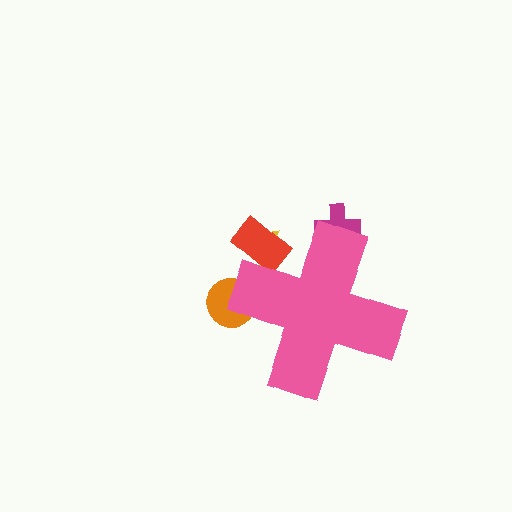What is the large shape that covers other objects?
A pink cross.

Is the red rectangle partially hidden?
Yes, the red rectangle is partially hidden behind the pink cross.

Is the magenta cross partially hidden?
Yes, the magenta cross is partially hidden behind the pink cross.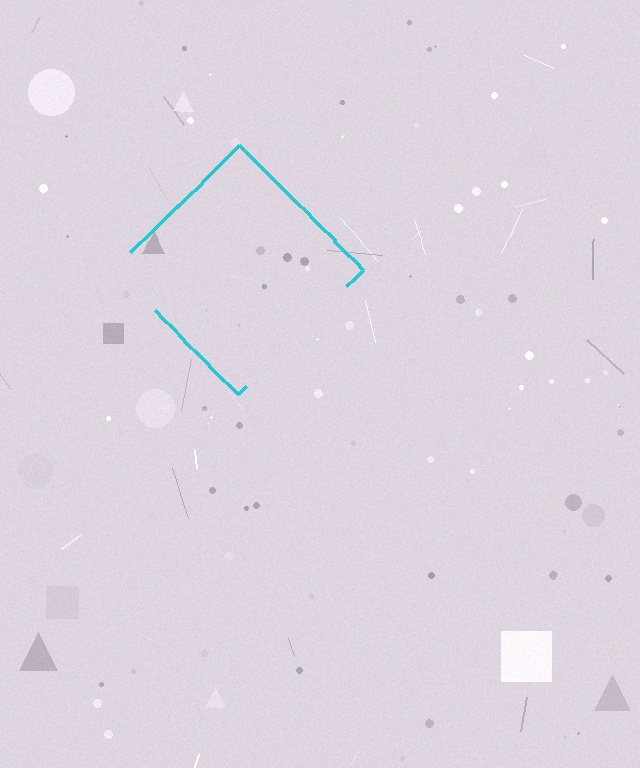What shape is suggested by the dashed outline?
The dashed outline suggests a diamond.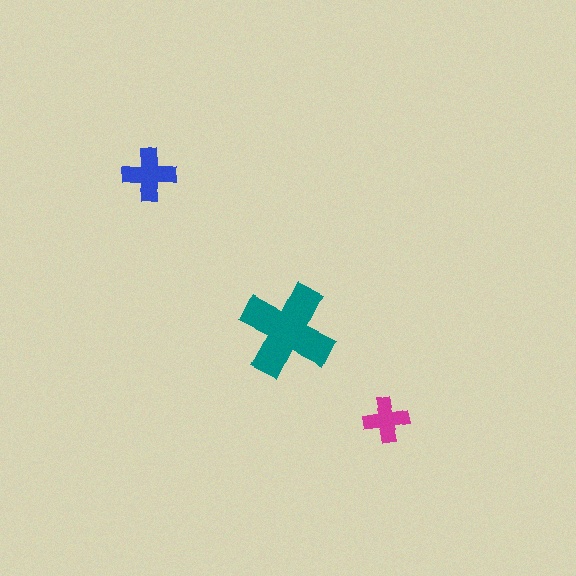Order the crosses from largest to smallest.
the teal one, the blue one, the magenta one.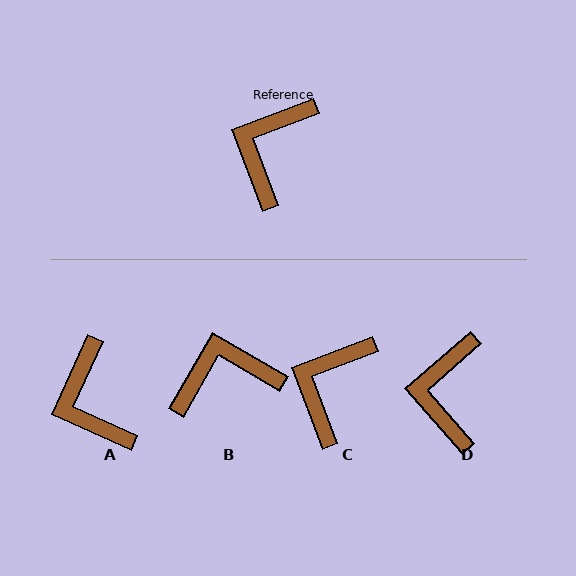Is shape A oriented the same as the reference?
No, it is off by about 45 degrees.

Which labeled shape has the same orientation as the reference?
C.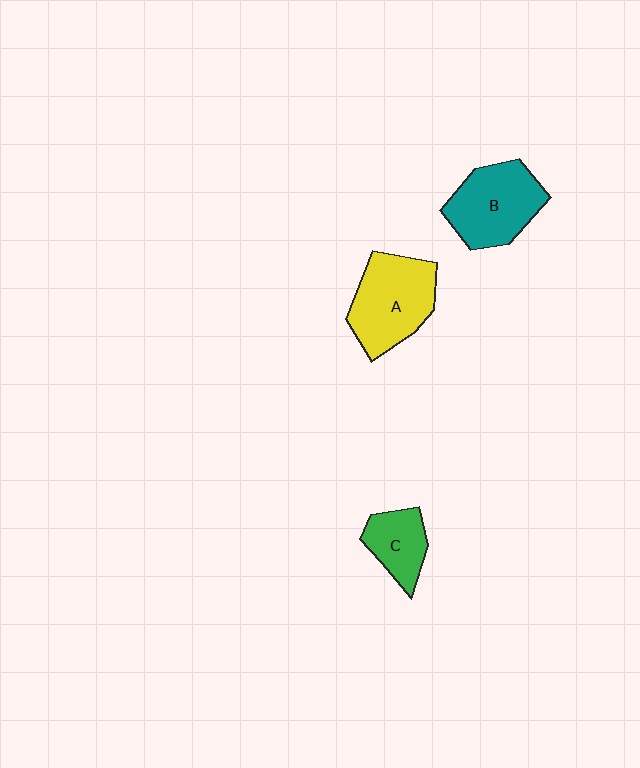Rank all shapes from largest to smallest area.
From largest to smallest: A (yellow), B (teal), C (green).